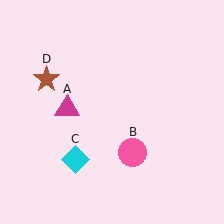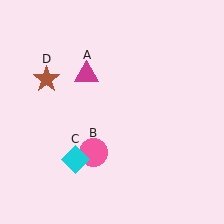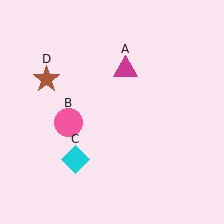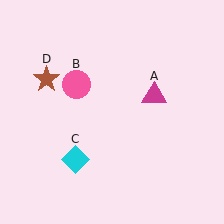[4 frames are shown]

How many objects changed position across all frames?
2 objects changed position: magenta triangle (object A), pink circle (object B).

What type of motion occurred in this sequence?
The magenta triangle (object A), pink circle (object B) rotated clockwise around the center of the scene.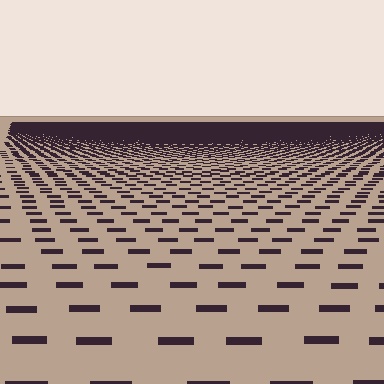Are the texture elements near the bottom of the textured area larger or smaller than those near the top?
Larger. Near the bottom, elements are closer to the viewer and appear at a bigger on-screen size.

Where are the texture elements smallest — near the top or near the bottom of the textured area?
Near the top.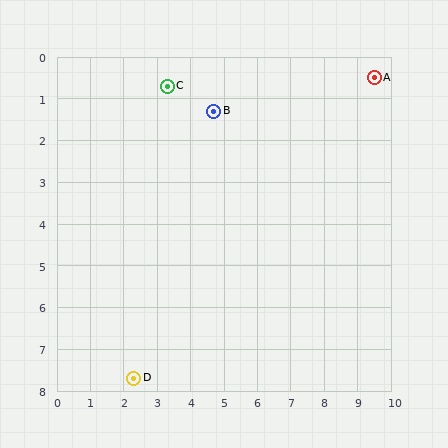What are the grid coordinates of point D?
Point D is at approximately (2.3, 7.7).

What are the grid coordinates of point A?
Point A is at approximately (9.5, 0.5).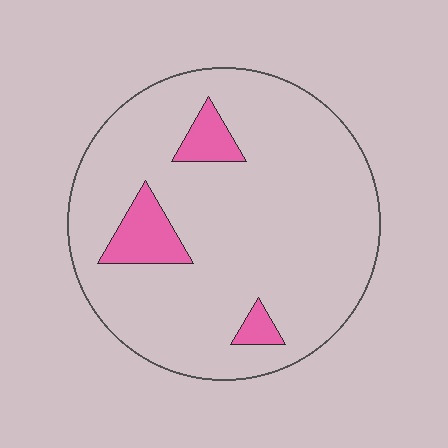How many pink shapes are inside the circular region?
3.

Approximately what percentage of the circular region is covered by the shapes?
Approximately 10%.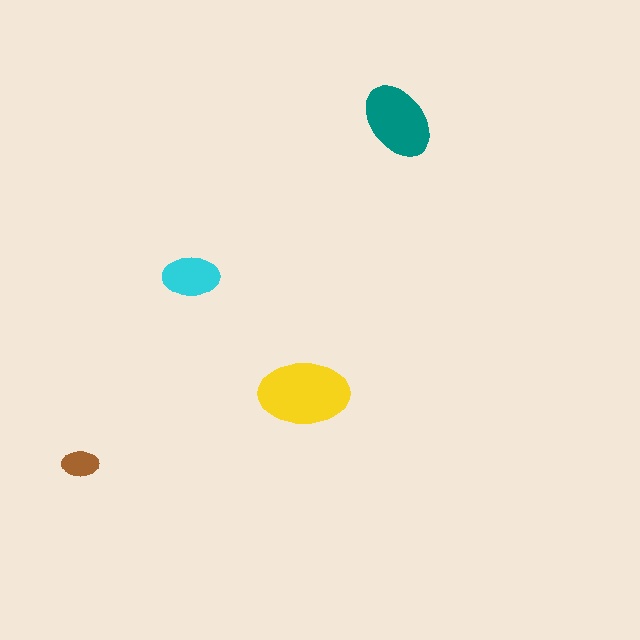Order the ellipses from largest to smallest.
the yellow one, the teal one, the cyan one, the brown one.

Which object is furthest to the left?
The brown ellipse is leftmost.